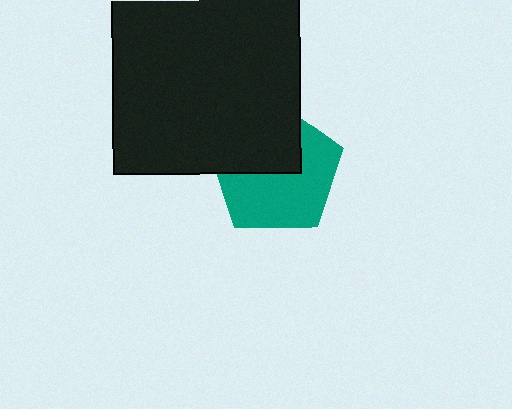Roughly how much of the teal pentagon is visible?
About half of it is visible (roughly 59%).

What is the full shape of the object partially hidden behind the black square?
The partially hidden object is a teal pentagon.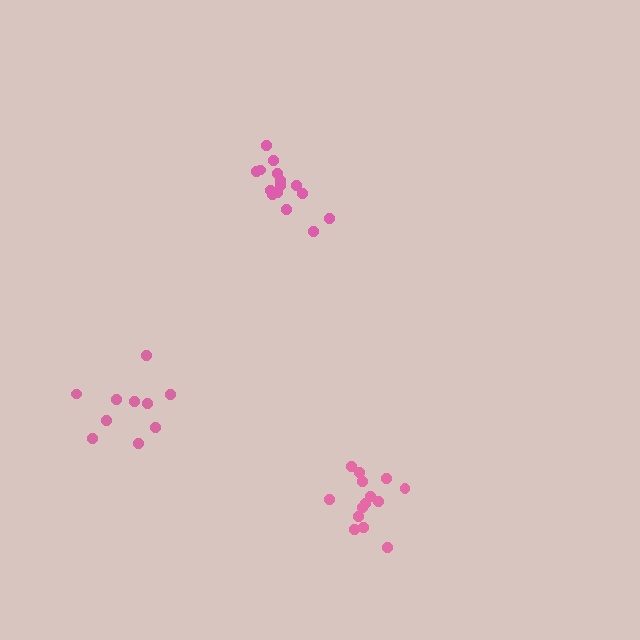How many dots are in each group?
Group 1: 14 dots, Group 2: 15 dots, Group 3: 10 dots (39 total).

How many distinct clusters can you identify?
There are 3 distinct clusters.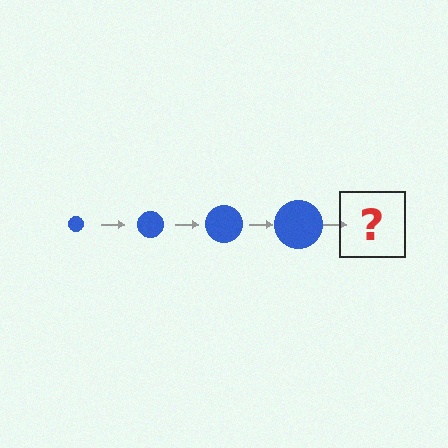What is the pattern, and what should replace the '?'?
The pattern is that the circle gets progressively larger each step. The '?' should be a blue circle, larger than the previous one.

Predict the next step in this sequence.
The next step is a blue circle, larger than the previous one.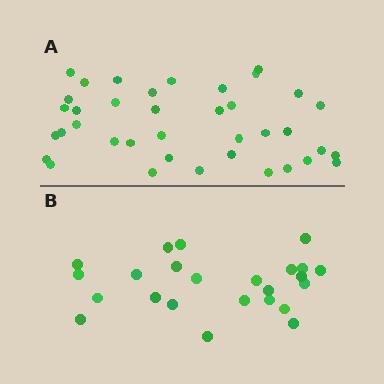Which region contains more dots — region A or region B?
Region A (the top region) has more dots.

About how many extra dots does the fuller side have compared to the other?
Region A has approximately 15 more dots than region B.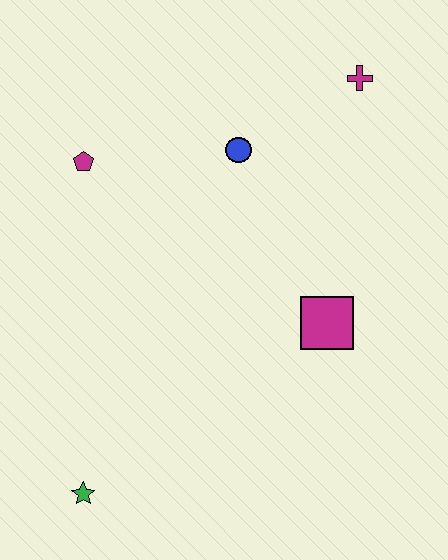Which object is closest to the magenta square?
The blue circle is closest to the magenta square.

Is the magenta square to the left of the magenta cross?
Yes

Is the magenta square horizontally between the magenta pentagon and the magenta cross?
Yes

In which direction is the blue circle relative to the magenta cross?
The blue circle is to the left of the magenta cross.